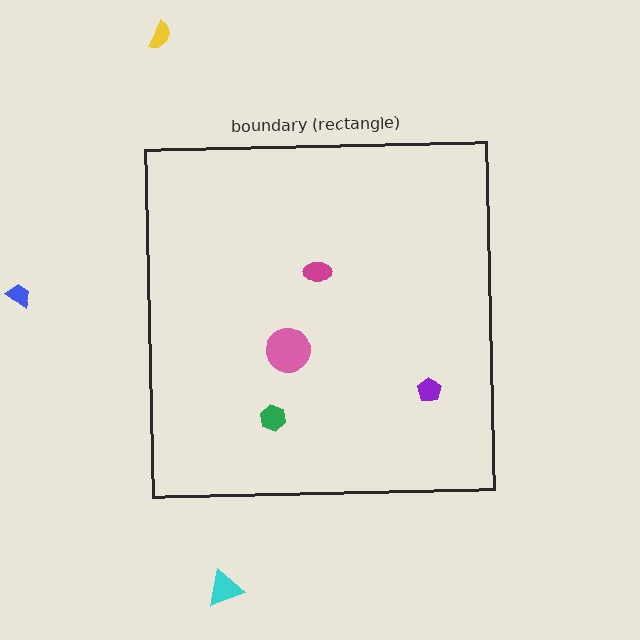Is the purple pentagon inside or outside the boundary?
Inside.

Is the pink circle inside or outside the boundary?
Inside.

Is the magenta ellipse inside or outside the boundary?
Inside.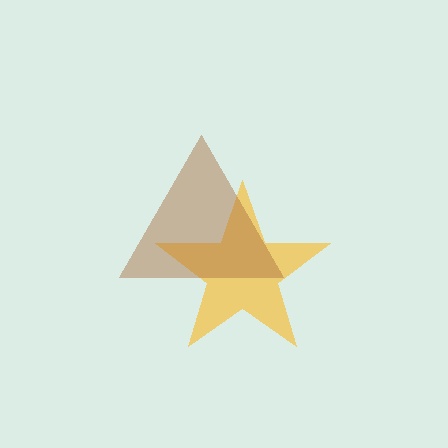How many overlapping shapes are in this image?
There are 2 overlapping shapes in the image.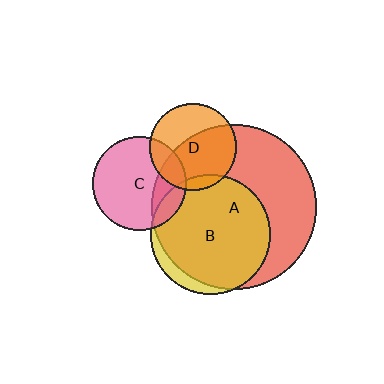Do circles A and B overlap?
Yes.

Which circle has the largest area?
Circle A (red).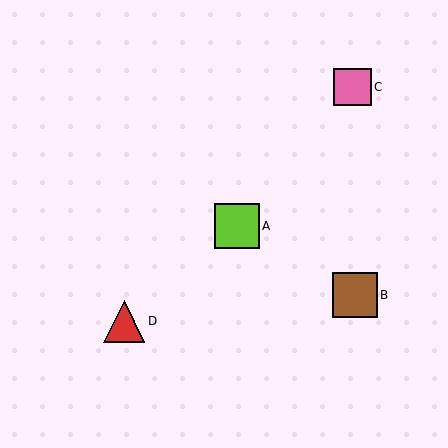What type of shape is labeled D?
Shape D is a red triangle.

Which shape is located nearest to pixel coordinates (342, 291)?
The brown square (labeled B) at (355, 295) is nearest to that location.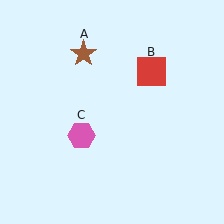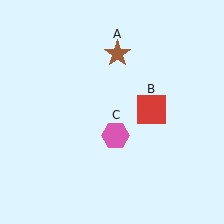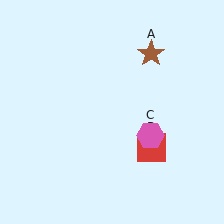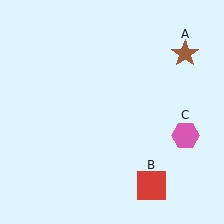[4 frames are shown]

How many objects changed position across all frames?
3 objects changed position: brown star (object A), red square (object B), pink hexagon (object C).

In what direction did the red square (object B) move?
The red square (object B) moved down.